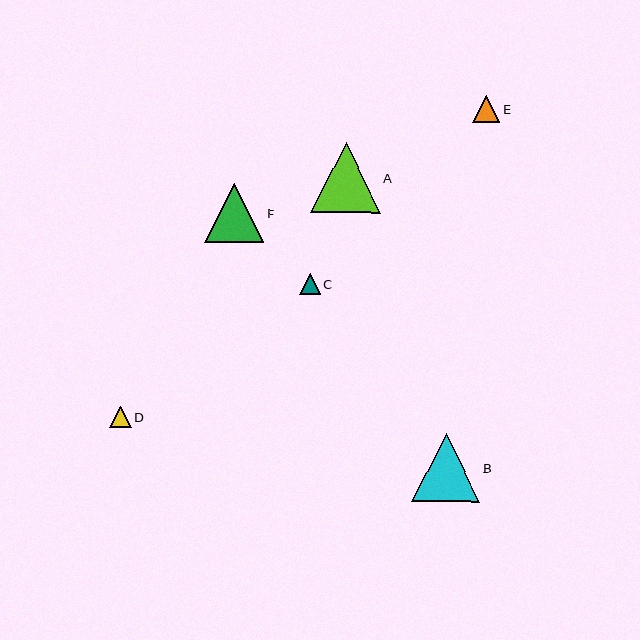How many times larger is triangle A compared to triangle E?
Triangle A is approximately 2.6 times the size of triangle E.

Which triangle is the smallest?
Triangle C is the smallest with a size of approximately 20 pixels.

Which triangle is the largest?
Triangle A is the largest with a size of approximately 70 pixels.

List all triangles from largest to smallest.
From largest to smallest: A, B, F, E, D, C.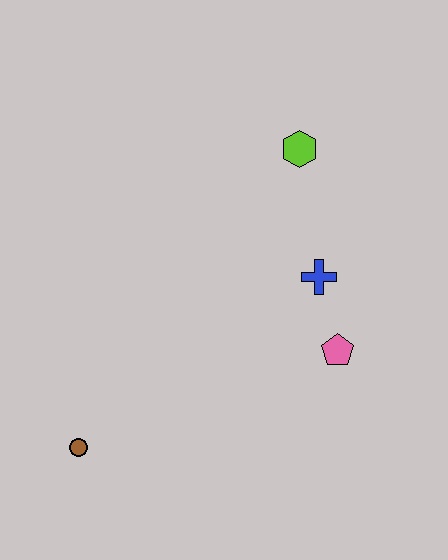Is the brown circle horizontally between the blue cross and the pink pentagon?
No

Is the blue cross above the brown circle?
Yes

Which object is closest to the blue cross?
The pink pentagon is closest to the blue cross.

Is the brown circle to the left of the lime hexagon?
Yes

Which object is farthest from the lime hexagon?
The brown circle is farthest from the lime hexagon.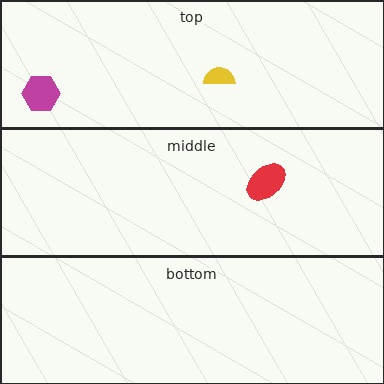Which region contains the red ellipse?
The middle region.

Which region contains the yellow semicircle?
The top region.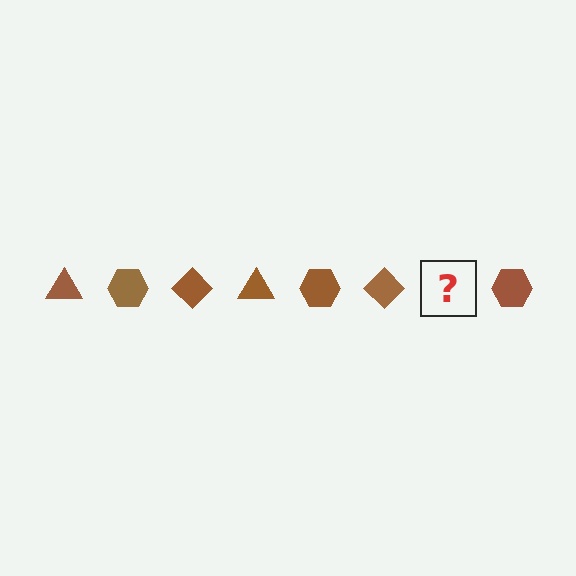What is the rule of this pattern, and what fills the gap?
The rule is that the pattern cycles through triangle, hexagon, diamond shapes in brown. The gap should be filled with a brown triangle.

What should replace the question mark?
The question mark should be replaced with a brown triangle.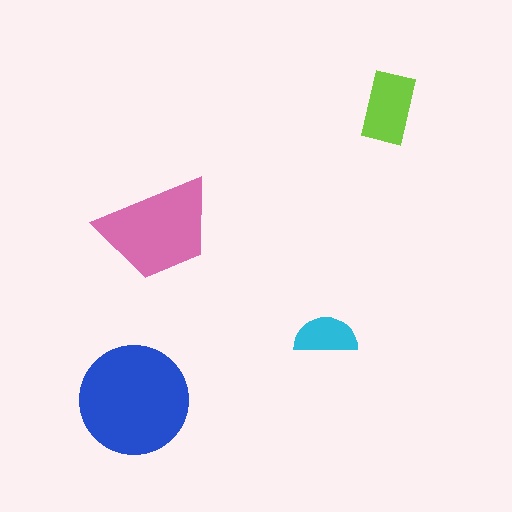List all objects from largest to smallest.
The blue circle, the pink trapezoid, the lime rectangle, the cyan semicircle.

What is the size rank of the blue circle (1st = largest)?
1st.